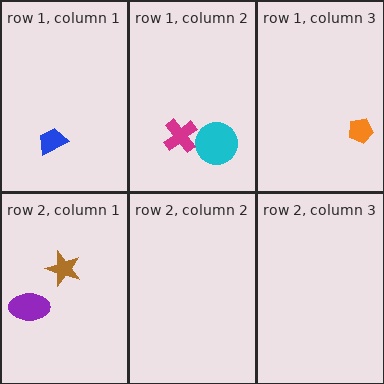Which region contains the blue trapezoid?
The row 1, column 1 region.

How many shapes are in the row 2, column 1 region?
2.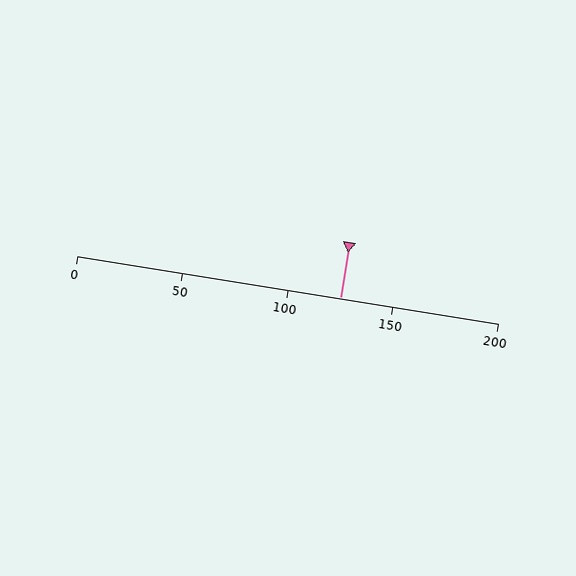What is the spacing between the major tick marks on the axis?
The major ticks are spaced 50 apart.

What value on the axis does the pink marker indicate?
The marker indicates approximately 125.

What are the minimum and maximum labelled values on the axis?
The axis runs from 0 to 200.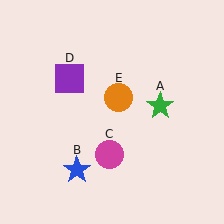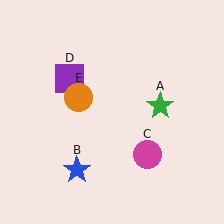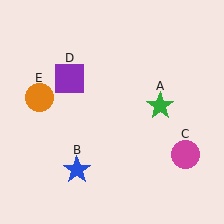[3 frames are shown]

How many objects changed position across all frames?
2 objects changed position: magenta circle (object C), orange circle (object E).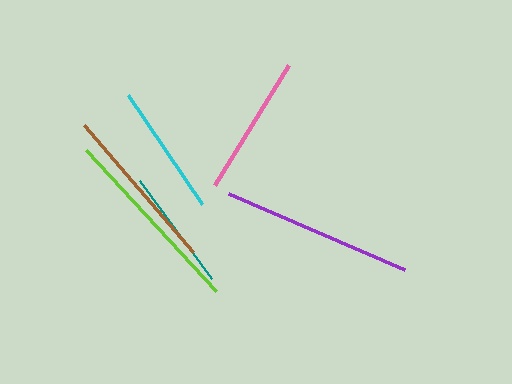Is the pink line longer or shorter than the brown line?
The brown line is longer than the pink line.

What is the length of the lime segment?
The lime segment is approximately 192 pixels long.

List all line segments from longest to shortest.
From longest to shortest: lime, purple, brown, pink, cyan, teal.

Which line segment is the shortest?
The teal line is the shortest at approximately 122 pixels.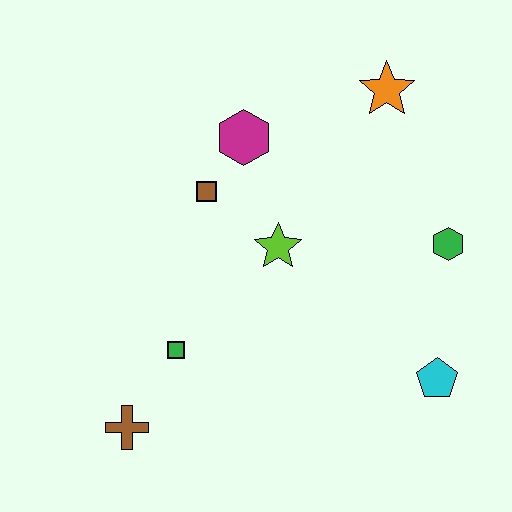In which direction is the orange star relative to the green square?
The orange star is above the green square.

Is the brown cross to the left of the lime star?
Yes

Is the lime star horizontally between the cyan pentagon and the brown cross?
Yes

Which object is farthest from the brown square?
The cyan pentagon is farthest from the brown square.